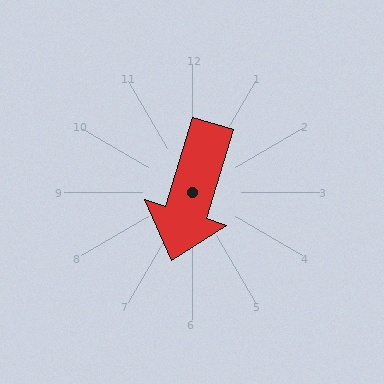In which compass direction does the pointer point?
South.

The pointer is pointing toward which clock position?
Roughly 7 o'clock.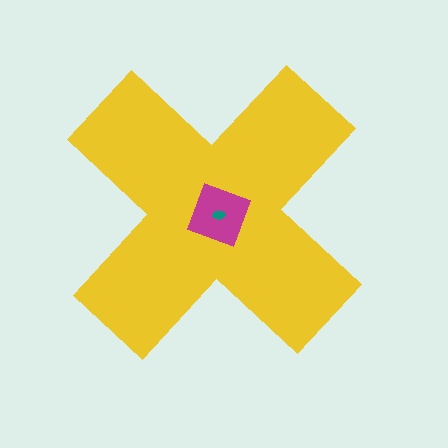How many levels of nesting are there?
3.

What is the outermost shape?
The yellow cross.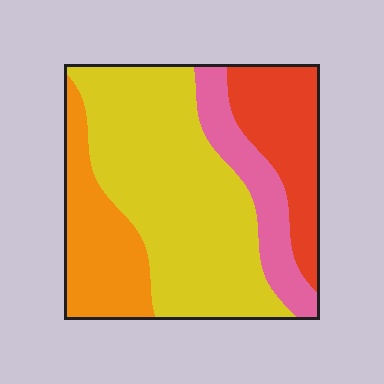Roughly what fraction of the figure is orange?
Orange takes up about one fifth (1/5) of the figure.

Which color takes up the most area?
Yellow, at roughly 50%.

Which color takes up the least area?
Pink, at roughly 15%.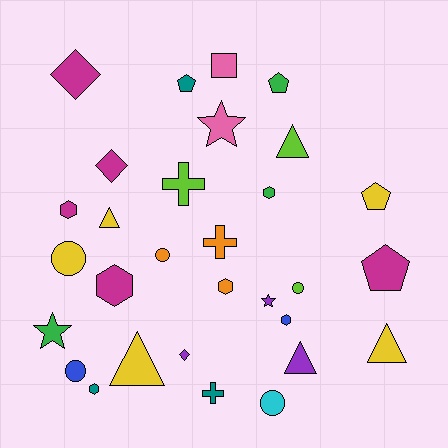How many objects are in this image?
There are 30 objects.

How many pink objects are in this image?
There are 2 pink objects.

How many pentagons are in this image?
There are 4 pentagons.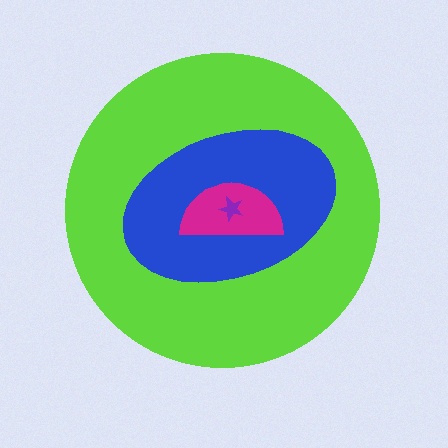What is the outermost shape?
The lime circle.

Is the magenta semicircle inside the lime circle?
Yes.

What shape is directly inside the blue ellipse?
The magenta semicircle.